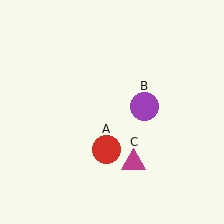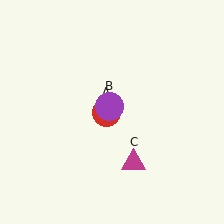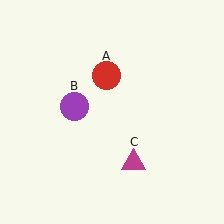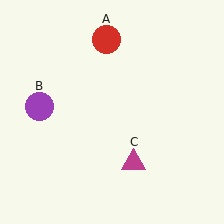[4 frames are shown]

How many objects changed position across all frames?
2 objects changed position: red circle (object A), purple circle (object B).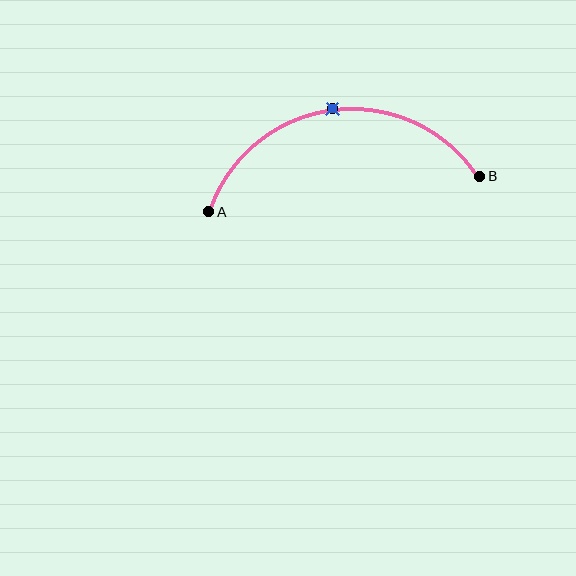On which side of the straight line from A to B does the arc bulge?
The arc bulges above the straight line connecting A and B.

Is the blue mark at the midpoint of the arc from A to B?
Yes. The blue mark lies on the arc at equal arc-length from both A and B — it is the arc midpoint.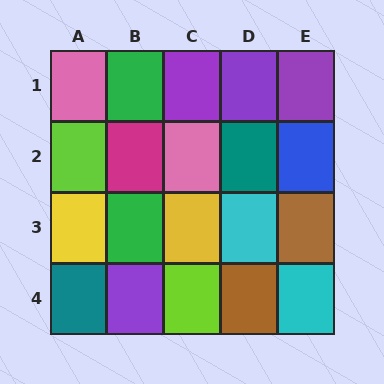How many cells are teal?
2 cells are teal.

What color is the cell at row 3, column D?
Cyan.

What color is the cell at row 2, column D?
Teal.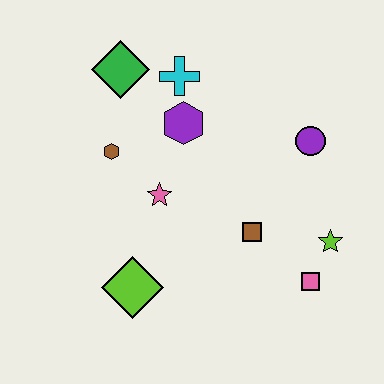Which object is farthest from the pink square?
The green diamond is farthest from the pink square.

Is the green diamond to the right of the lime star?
No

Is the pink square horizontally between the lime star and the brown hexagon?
Yes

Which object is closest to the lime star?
The pink square is closest to the lime star.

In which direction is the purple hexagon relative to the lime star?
The purple hexagon is to the left of the lime star.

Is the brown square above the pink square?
Yes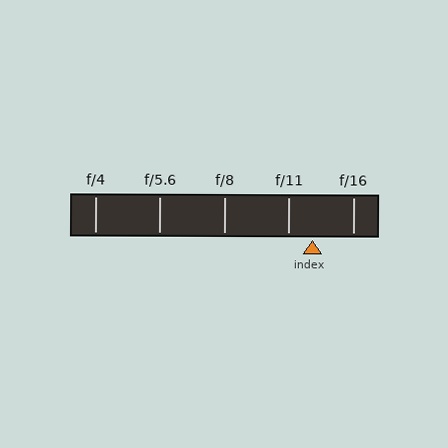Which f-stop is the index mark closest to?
The index mark is closest to f/11.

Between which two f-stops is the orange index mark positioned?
The index mark is between f/11 and f/16.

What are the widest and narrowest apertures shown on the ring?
The widest aperture shown is f/4 and the narrowest is f/16.